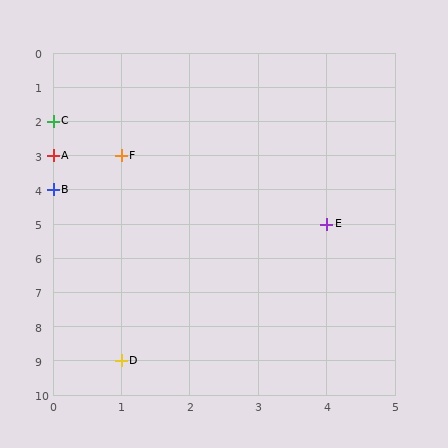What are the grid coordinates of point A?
Point A is at grid coordinates (0, 3).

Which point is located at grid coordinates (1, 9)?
Point D is at (1, 9).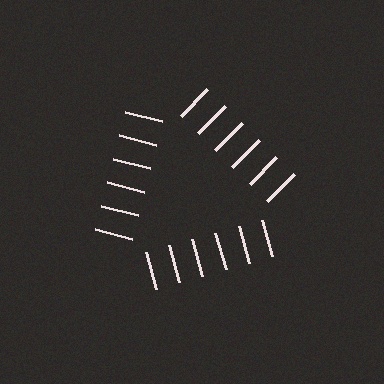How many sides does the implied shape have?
3 sides — the line-ends trace a triangle.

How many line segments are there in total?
18 — 6 along each of the 3 edges.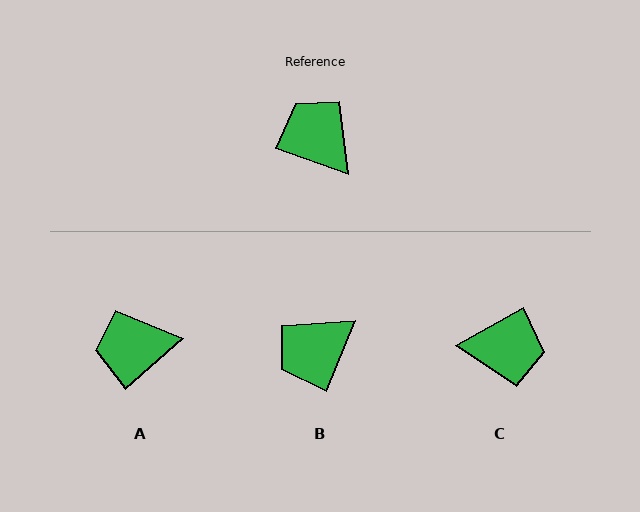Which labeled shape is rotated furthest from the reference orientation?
C, about 131 degrees away.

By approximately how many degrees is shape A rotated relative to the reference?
Approximately 61 degrees counter-clockwise.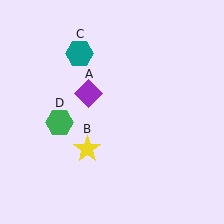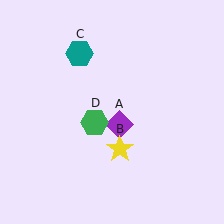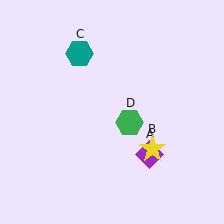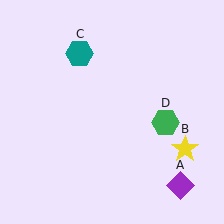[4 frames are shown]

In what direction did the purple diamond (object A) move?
The purple diamond (object A) moved down and to the right.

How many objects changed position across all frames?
3 objects changed position: purple diamond (object A), yellow star (object B), green hexagon (object D).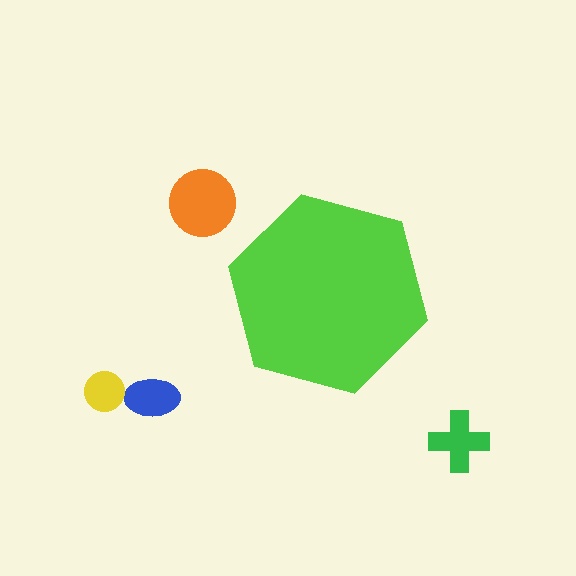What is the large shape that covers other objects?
A lime hexagon.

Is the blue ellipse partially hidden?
No, the blue ellipse is fully visible.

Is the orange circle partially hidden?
No, the orange circle is fully visible.